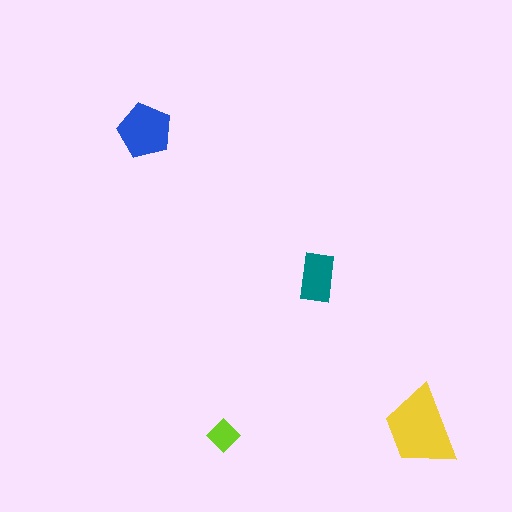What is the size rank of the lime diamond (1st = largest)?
4th.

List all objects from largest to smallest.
The yellow trapezoid, the blue pentagon, the teal rectangle, the lime diamond.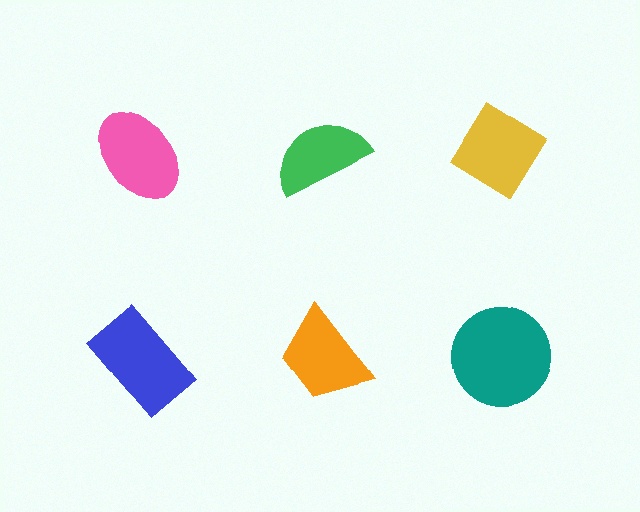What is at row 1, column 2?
A green semicircle.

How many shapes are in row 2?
3 shapes.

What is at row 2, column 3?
A teal circle.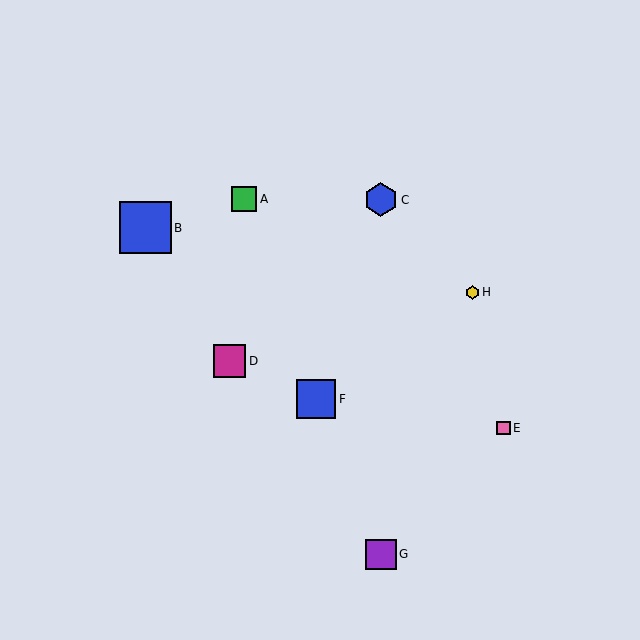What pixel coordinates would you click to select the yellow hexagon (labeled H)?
Click at (472, 292) to select the yellow hexagon H.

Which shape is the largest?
The blue square (labeled B) is the largest.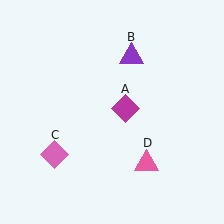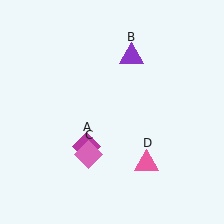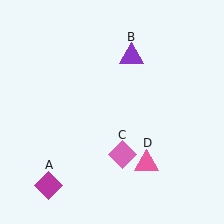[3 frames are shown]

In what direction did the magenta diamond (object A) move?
The magenta diamond (object A) moved down and to the left.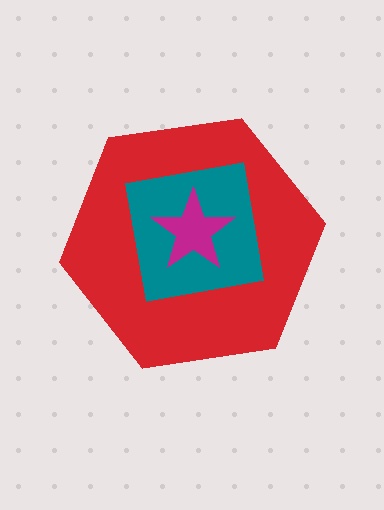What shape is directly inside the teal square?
The magenta star.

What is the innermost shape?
The magenta star.